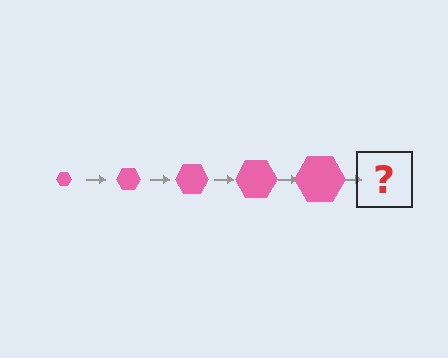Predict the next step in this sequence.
The next step is a pink hexagon, larger than the previous one.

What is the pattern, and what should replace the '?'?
The pattern is that the hexagon gets progressively larger each step. The '?' should be a pink hexagon, larger than the previous one.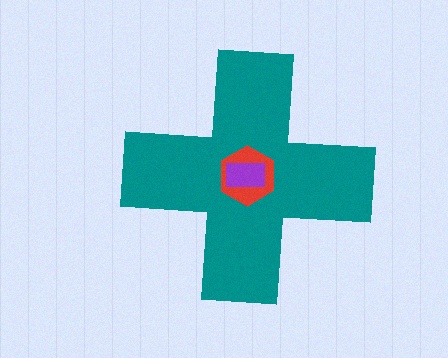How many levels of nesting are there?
3.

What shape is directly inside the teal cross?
The red hexagon.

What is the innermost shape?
The purple rectangle.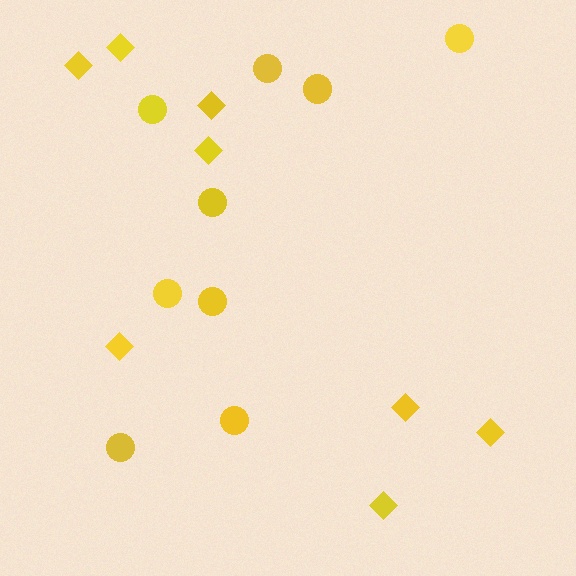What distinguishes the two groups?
There are 2 groups: one group of diamonds (8) and one group of circles (9).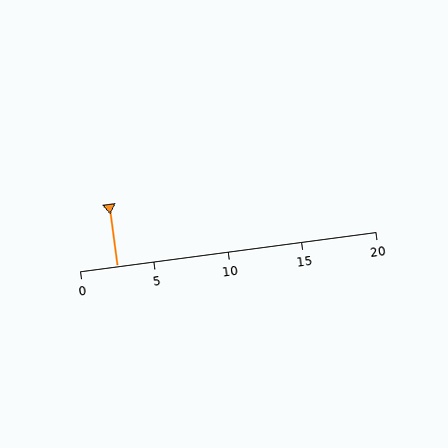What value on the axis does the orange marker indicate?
The marker indicates approximately 2.5.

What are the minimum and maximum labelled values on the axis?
The axis runs from 0 to 20.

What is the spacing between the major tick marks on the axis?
The major ticks are spaced 5 apart.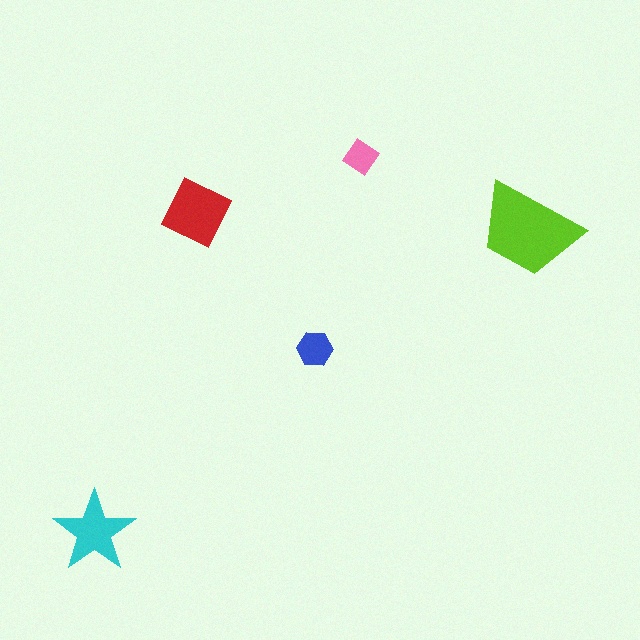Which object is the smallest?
The pink diamond.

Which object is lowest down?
The cyan star is bottommost.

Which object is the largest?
The lime trapezoid.